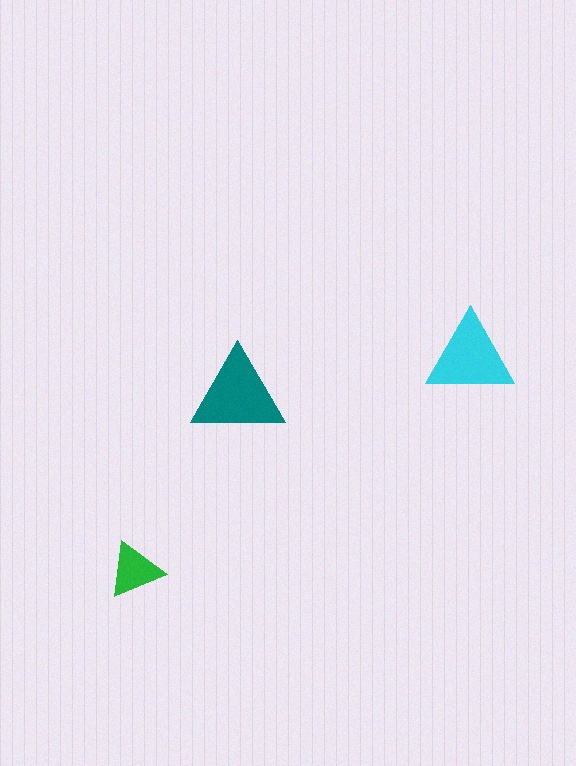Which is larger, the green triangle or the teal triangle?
The teal one.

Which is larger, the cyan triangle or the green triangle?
The cyan one.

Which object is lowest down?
The green triangle is bottommost.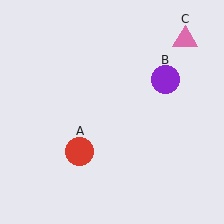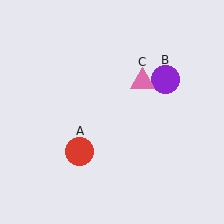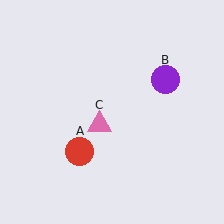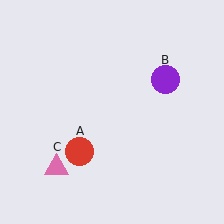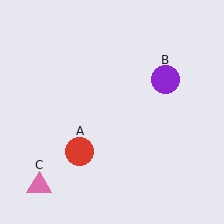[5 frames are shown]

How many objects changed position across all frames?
1 object changed position: pink triangle (object C).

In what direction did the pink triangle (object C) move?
The pink triangle (object C) moved down and to the left.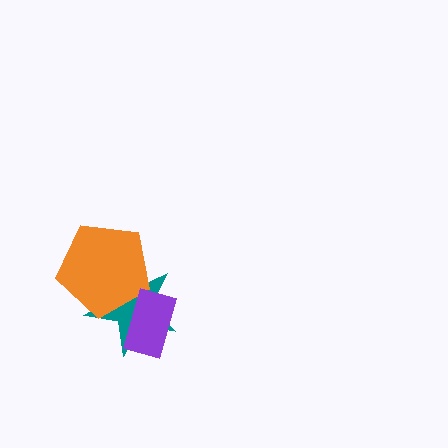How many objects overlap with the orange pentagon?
2 objects overlap with the orange pentagon.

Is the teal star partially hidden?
Yes, it is partially covered by another shape.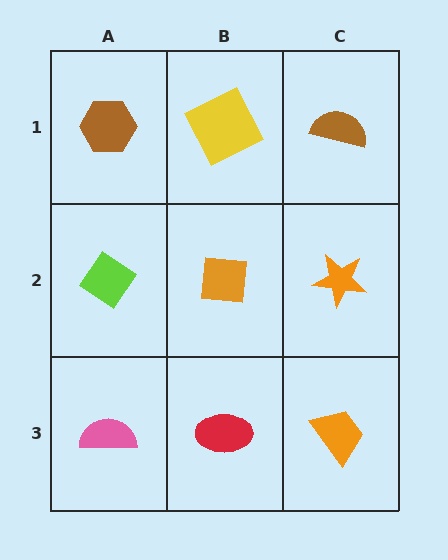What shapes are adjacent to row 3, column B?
An orange square (row 2, column B), a pink semicircle (row 3, column A), an orange trapezoid (row 3, column C).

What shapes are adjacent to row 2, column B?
A yellow square (row 1, column B), a red ellipse (row 3, column B), a lime diamond (row 2, column A), an orange star (row 2, column C).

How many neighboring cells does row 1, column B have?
3.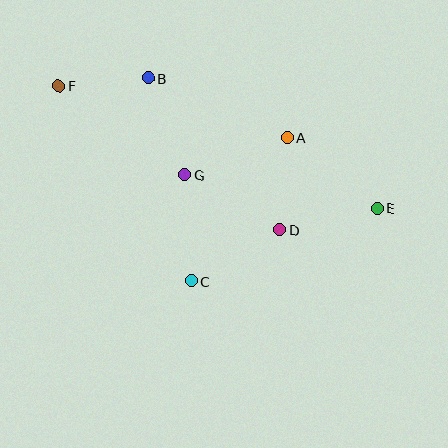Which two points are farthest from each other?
Points E and F are farthest from each other.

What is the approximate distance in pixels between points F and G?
The distance between F and G is approximately 155 pixels.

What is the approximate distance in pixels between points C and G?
The distance between C and G is approximately 106 pixels.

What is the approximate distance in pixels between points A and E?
The distance between A and E is approximately 115 pixels.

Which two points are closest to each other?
Points B and F are closest to each other.